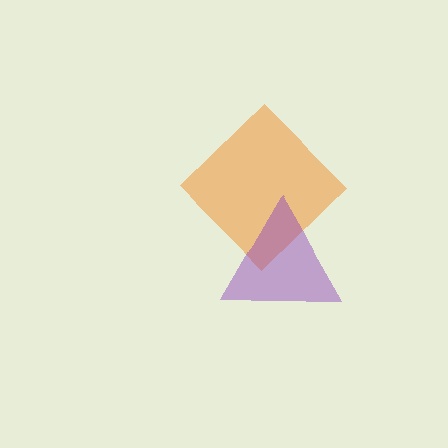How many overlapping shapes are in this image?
There are 2 overlapping shapes in the image.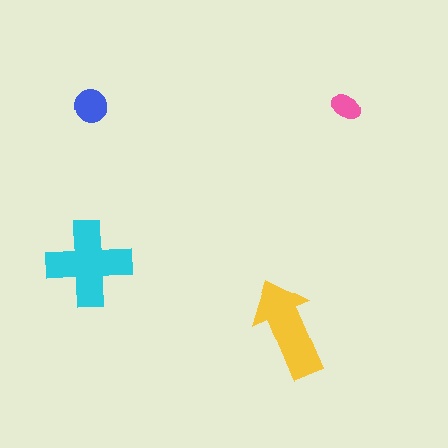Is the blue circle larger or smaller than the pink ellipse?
Larger.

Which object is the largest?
The cyan cross.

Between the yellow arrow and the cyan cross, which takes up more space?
The cyan cross.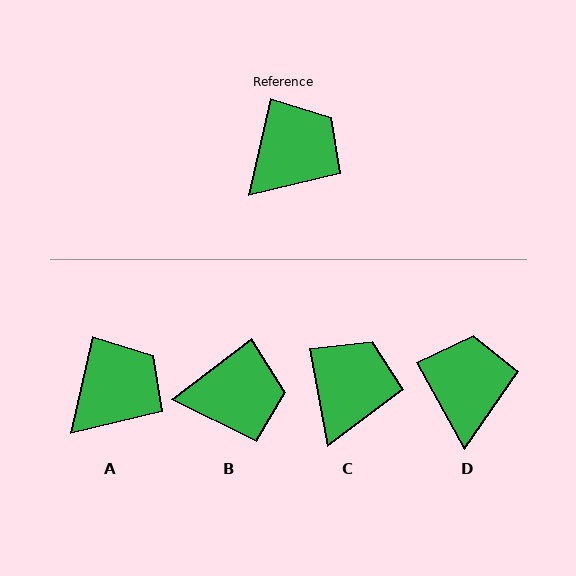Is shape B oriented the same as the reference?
No, it is off by about 40 degrees.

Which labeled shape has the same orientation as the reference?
A.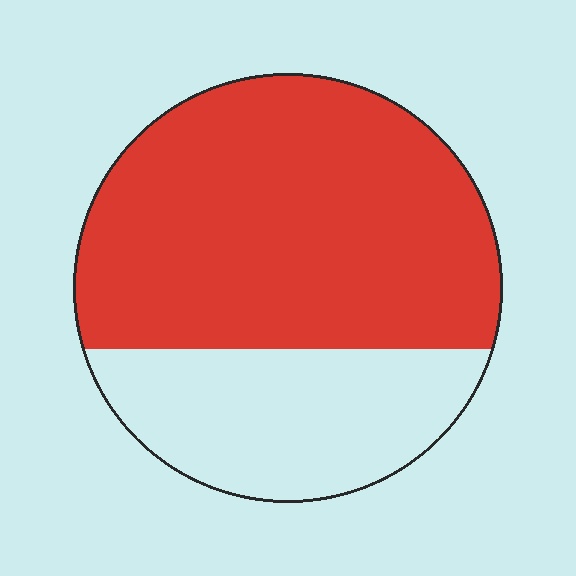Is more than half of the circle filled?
Yes.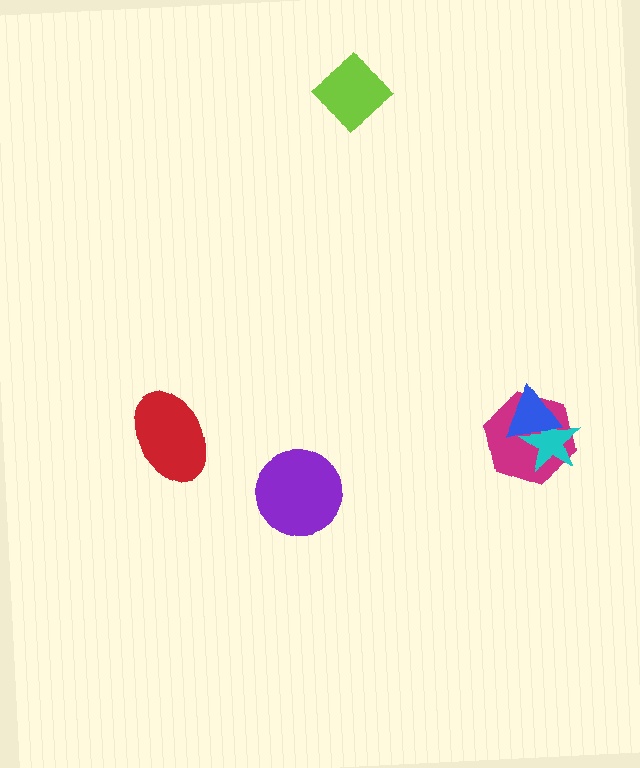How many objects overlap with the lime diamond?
0 objects overlap with the lime diamond.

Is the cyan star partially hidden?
Yes, it is partially covered by another shape.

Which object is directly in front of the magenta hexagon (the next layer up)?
The cyan star is directly in front of the magenta hexagon.